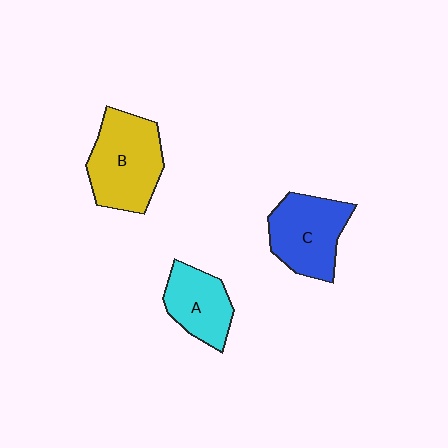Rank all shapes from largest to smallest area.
From largest to smallest: B (yellow), C (blue), A (cyan).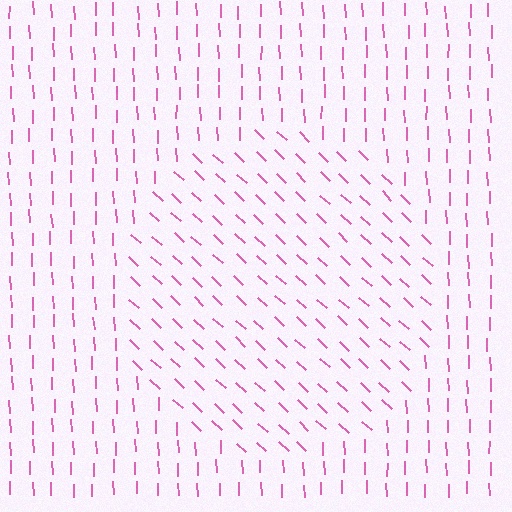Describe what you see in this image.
The image is filled with small pink line segments. A circle region in the image has lines oriented differently from the surrounding lines, creating a visible texture boundary.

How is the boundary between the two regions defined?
The boundary is defined purely by a change in line orientation (approximately 45 degrees difference). All lines are the same color and thickness.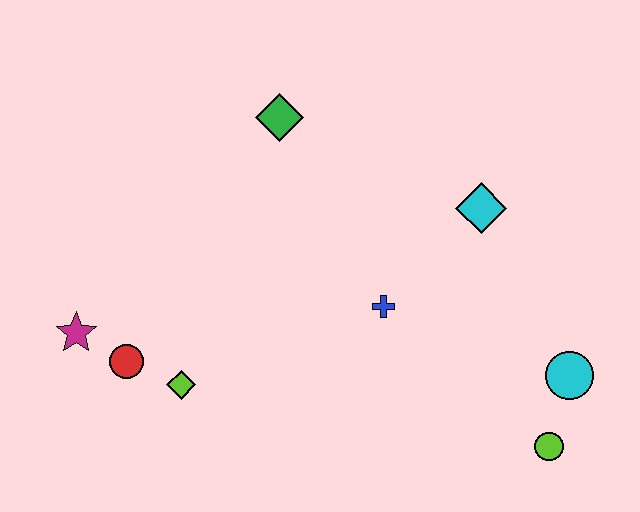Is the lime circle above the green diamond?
No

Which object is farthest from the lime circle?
The magenta star is farthest from the lime circle.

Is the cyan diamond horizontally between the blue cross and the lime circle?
Yes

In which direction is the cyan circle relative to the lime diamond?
The cyan circle is to the right of the lime diamond.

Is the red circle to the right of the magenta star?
Yes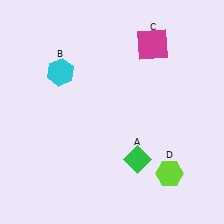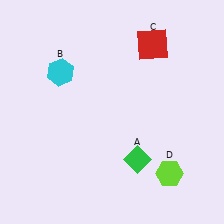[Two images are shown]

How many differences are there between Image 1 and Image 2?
There is 1 difference between the two images.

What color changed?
The square (C) changed from magenta in Image 1 to red in Image 2.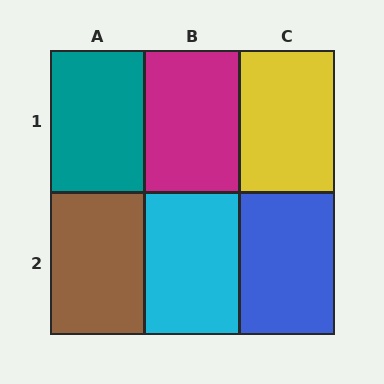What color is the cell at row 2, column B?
Cyan.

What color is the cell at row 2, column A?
Brown.